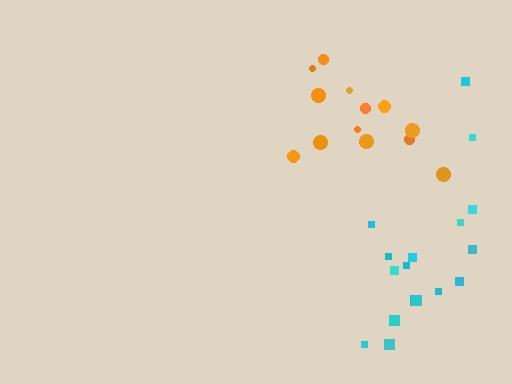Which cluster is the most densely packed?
Orange.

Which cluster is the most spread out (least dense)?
Cyan.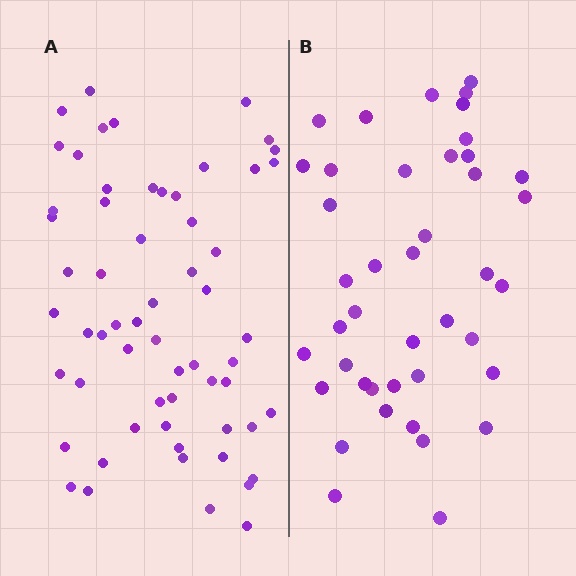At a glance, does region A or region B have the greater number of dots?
Region A (the left region) has more dots.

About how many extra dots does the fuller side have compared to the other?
Region A has approximately 20 more dots than region B.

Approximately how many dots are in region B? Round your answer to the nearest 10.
About 40 dots. (The exact count is 42, which rounds to 40.)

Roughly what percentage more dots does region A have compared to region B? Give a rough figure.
About 45% more.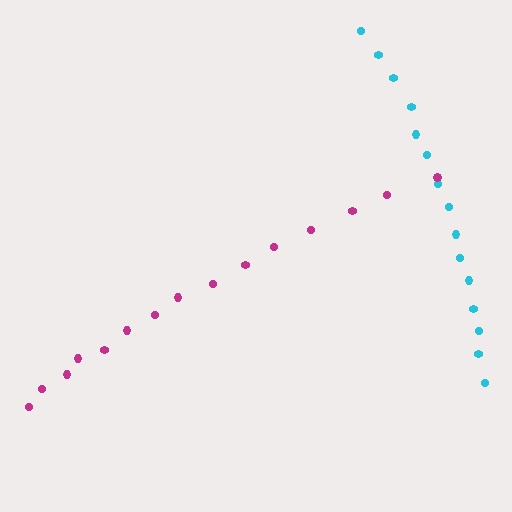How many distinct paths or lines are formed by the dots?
There are 2 distinct paths.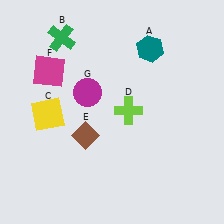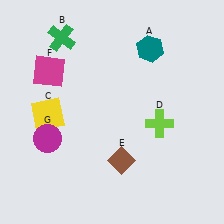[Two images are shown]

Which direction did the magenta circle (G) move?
The magenta circle (G) moved down.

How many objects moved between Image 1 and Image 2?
3 objects moved between the two images.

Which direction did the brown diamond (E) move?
The brown diamond (E) moved right.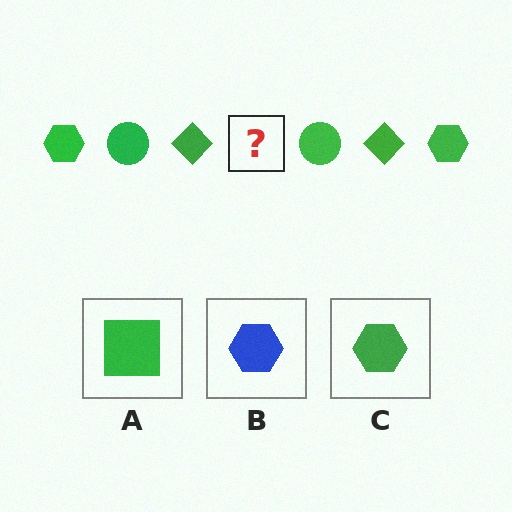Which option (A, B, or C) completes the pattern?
C.